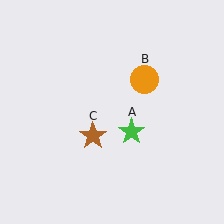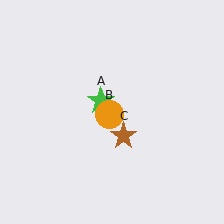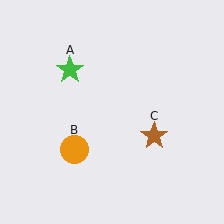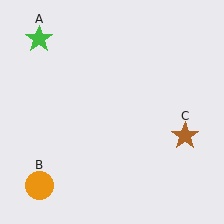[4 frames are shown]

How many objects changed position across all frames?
3 objects changed position: green star (object A), orange circle (object B), brown star (object C).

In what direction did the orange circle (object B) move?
The orange circle (object B) moved down and to the left.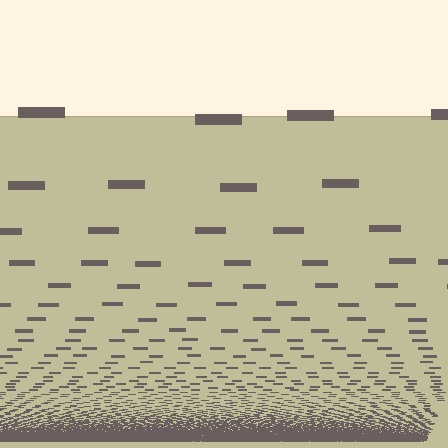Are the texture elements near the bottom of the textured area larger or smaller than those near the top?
Smaller. The gradient is inverted — elements near the bottom are smaller and denser.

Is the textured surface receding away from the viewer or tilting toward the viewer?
The surface appears to tilt toward the viewer. Texture elements get larger and sparser toward the top.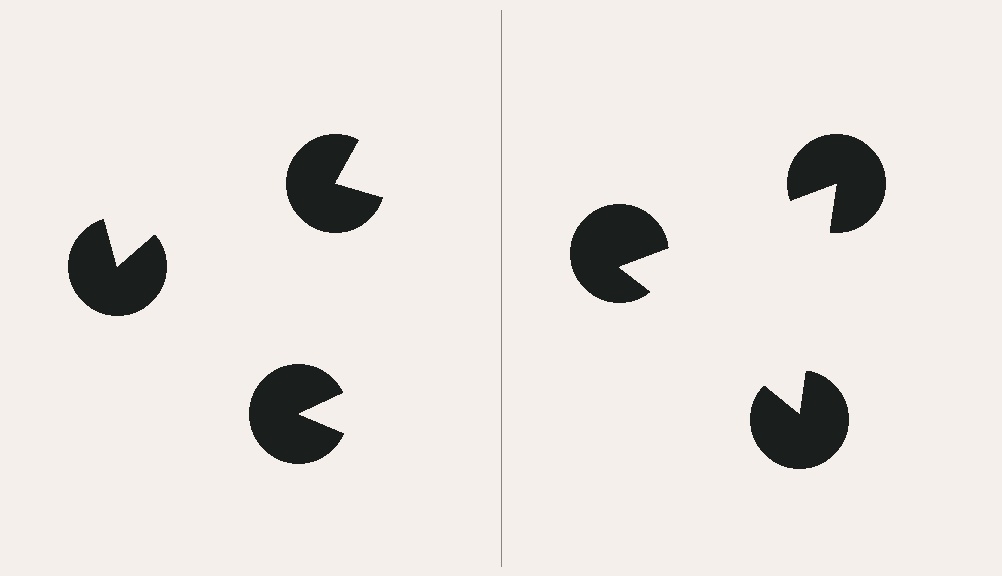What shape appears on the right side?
An illusory triangle.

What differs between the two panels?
The pac-man discs are positioned identically on both sides; only the wedge orientations differ. On the right they align to a triangle; on the left they are misaligned.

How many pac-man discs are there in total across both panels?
6 — 3 on each side.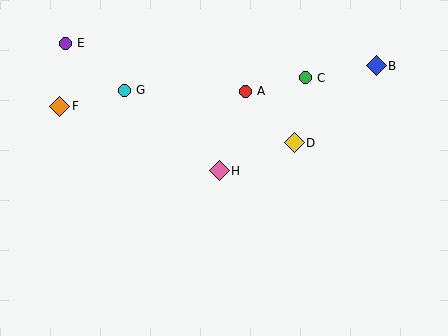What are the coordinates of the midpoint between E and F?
The midpoint between E and F is at (63, 75).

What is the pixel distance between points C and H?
The distance between C and H is 127 pixels.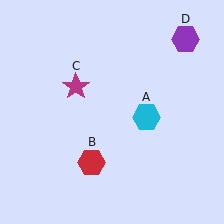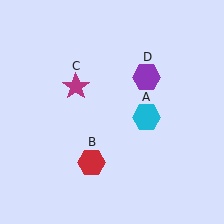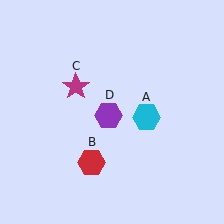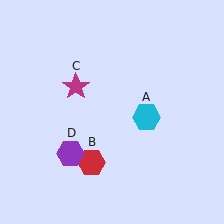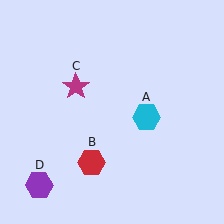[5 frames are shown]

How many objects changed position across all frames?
1 object changed position: purple hexagon (object D).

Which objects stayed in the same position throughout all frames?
Cyan hexagon (object A) and red hexagon (object B) and magenta star (object C) remained stationary.